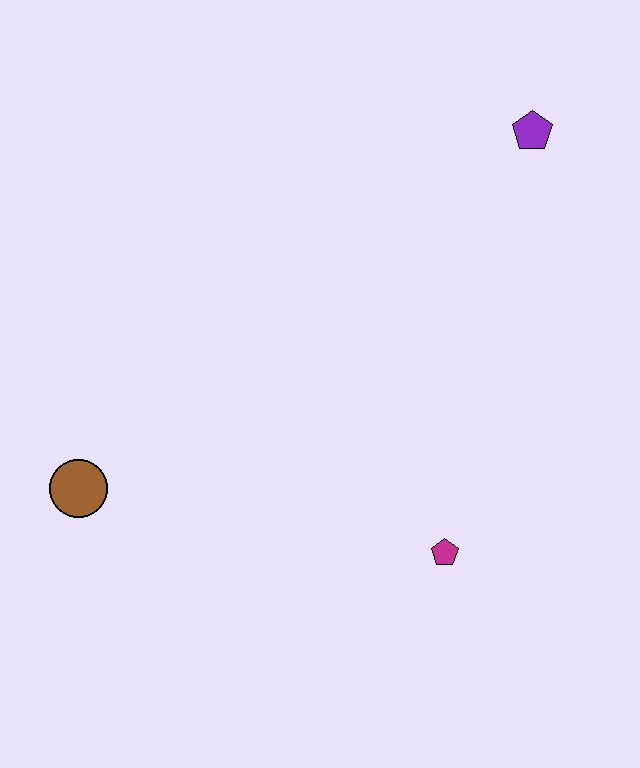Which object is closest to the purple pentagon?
The magenta pentagon is closest to the purple pentagon.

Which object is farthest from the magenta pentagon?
The purple pentagon is farthest from the magenta pentagon.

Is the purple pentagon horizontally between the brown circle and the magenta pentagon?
No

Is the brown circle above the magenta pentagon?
Yes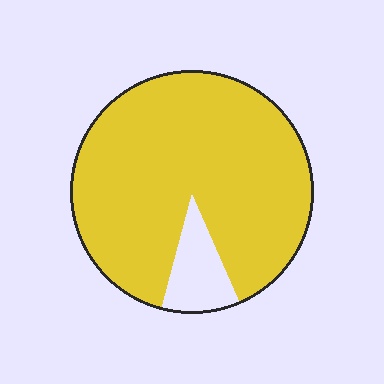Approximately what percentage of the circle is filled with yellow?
Approximately 90%.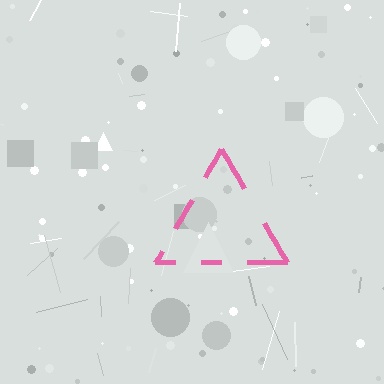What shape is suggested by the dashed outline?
The dashed outline suggests a triangle.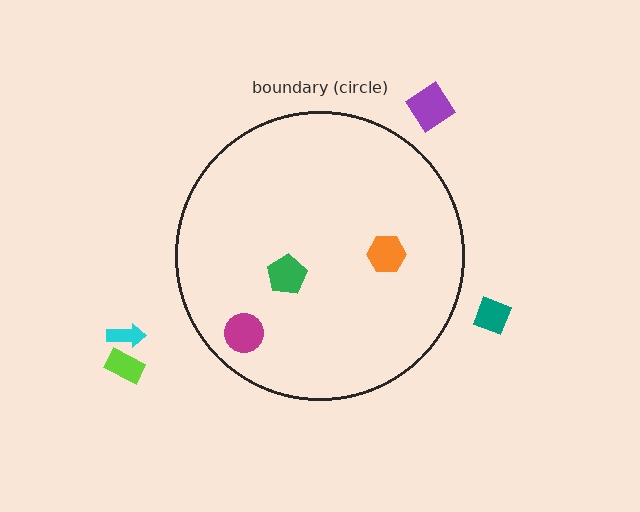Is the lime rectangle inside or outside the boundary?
Outside.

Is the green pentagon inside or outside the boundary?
Inside.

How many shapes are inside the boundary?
3 inside, 4 outside.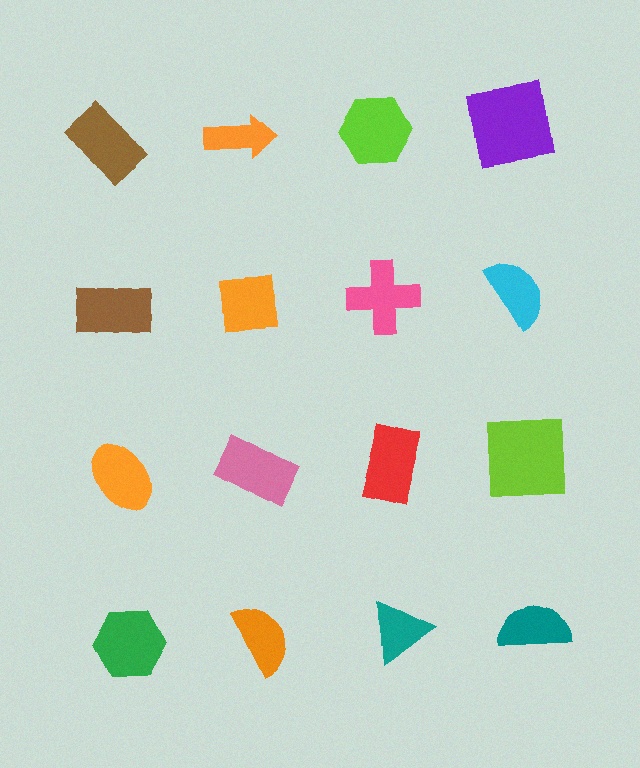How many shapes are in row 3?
4 shapes.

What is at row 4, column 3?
A teal triangle.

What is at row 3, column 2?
A pink rectangle.